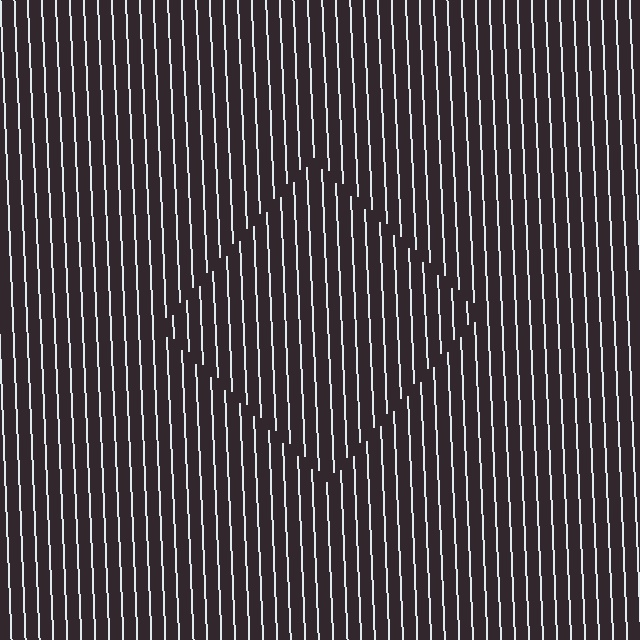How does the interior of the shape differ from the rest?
The interior of the shape contains the same grating, shifted by half a period — the contour is defined by the phase discontinuity where line-ends from the inner and outer gratings abut.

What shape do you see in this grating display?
An illusory square. The interior of the shape contains the same grating, shifted by half a period — the contour is defined by the phase discontinuity where line-ends from the inner and outer gratings abut.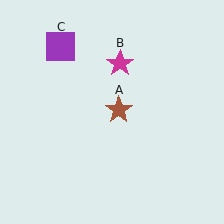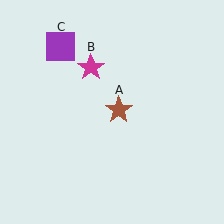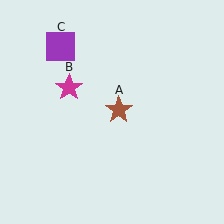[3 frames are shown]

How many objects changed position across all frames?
1 object changed position: magenta star (object B).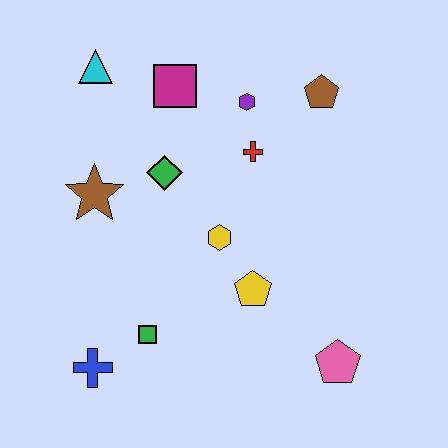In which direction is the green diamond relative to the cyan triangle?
The green diamond is below the cyan triangle.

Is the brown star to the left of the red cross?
Yes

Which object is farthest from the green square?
The brown pentagon is farthest from the green square.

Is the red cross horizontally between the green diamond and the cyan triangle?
No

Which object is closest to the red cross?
The purple hexagon is closest to the red cross.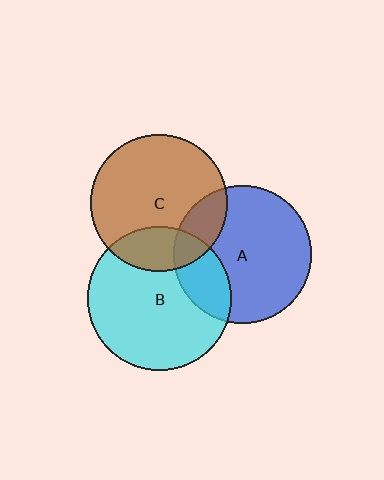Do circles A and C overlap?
Yes.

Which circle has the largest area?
Circle B (cyan).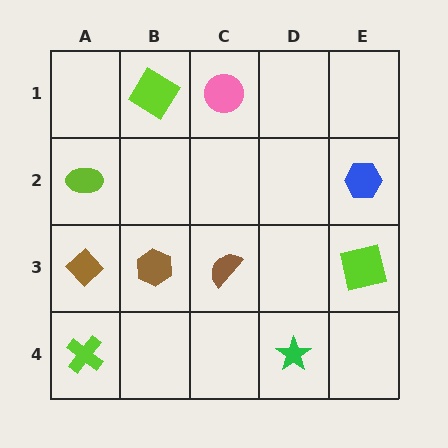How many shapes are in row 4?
2 shapes.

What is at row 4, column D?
A green star.